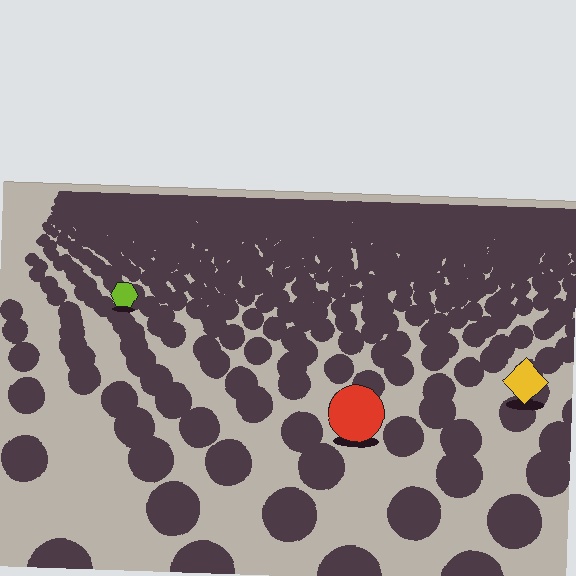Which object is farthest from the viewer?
The lime hexagon is farthest from the viewer. It appears smaller and the ground texture around it is denser.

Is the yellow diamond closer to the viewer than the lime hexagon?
Yes. The yellow diamond is closer — you can tell from the texture gradient: the ground texture is coarser near it.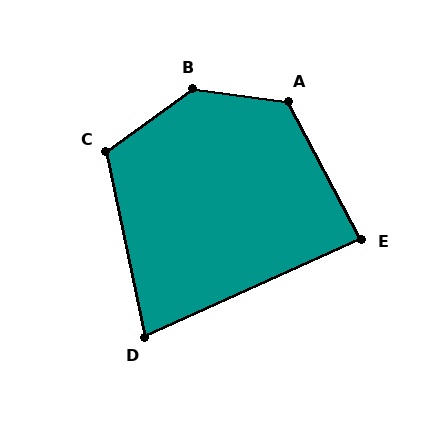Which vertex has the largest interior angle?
B, at approximately 137 degrees.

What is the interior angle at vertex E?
Approximately 86 degrees (approximately right).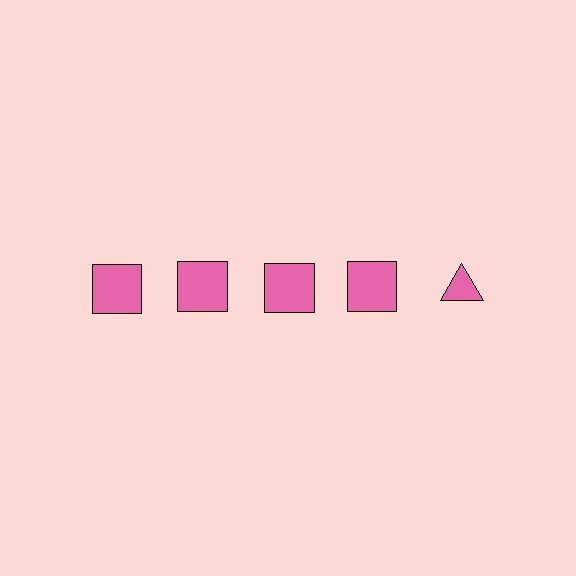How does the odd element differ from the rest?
It has a different shape: triangle instead of square.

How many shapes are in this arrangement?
There are 5 shapes arranged in a grid pattern.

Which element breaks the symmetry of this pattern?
The pink triangle in the top row, rightmost column breaks the symmetry. All other shapes are pink squares.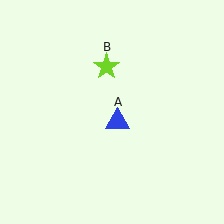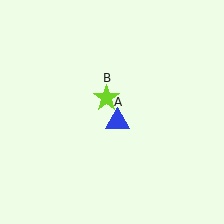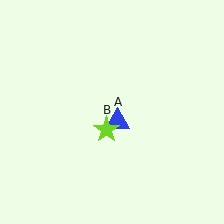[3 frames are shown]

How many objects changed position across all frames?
1 object changed position: lime star (object B).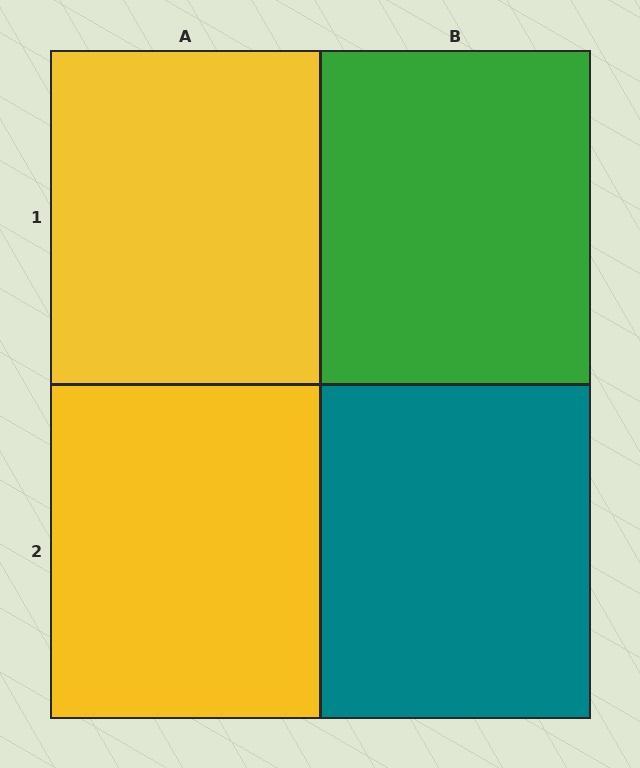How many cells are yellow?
2 cells are yellow.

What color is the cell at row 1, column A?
Yellow.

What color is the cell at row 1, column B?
Green.